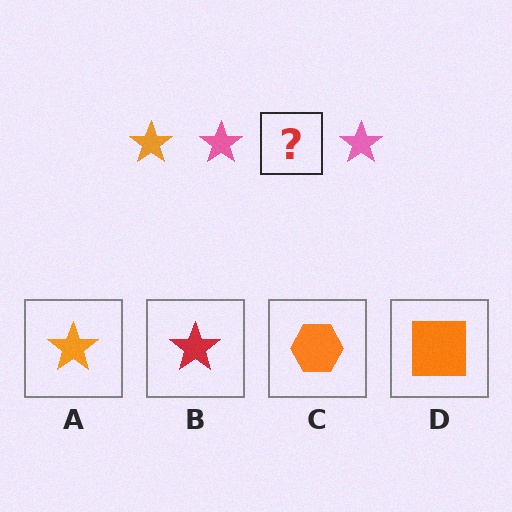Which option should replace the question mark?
Option A.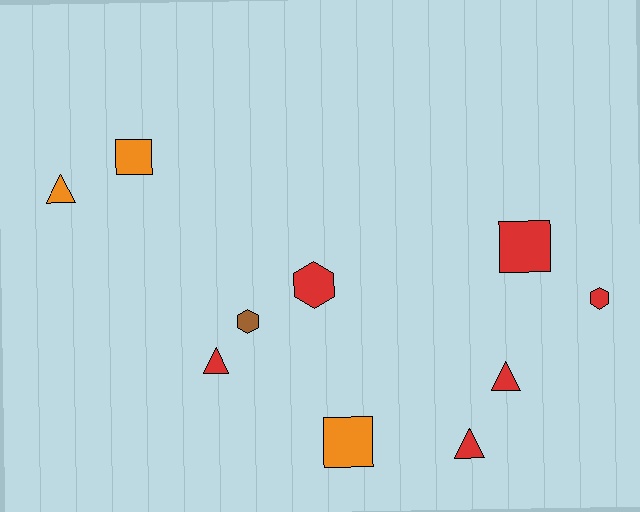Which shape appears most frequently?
Triangle, with 4 objects.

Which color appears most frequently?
Red, with 6 objects.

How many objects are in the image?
There are 10 objects.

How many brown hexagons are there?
There is 1 brown hexagon.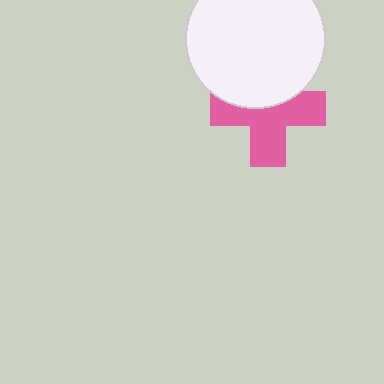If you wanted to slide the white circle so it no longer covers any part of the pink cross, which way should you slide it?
Slide it up — that is the most direct way to separate the two shapes.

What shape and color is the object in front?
The object in front is a white circle.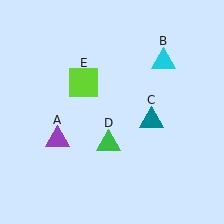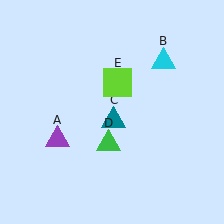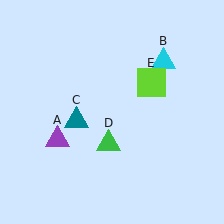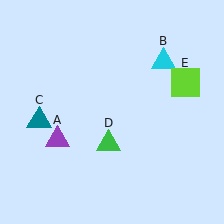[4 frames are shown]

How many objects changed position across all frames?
2 objects changed position: teal triangle (object C), lime square (object E).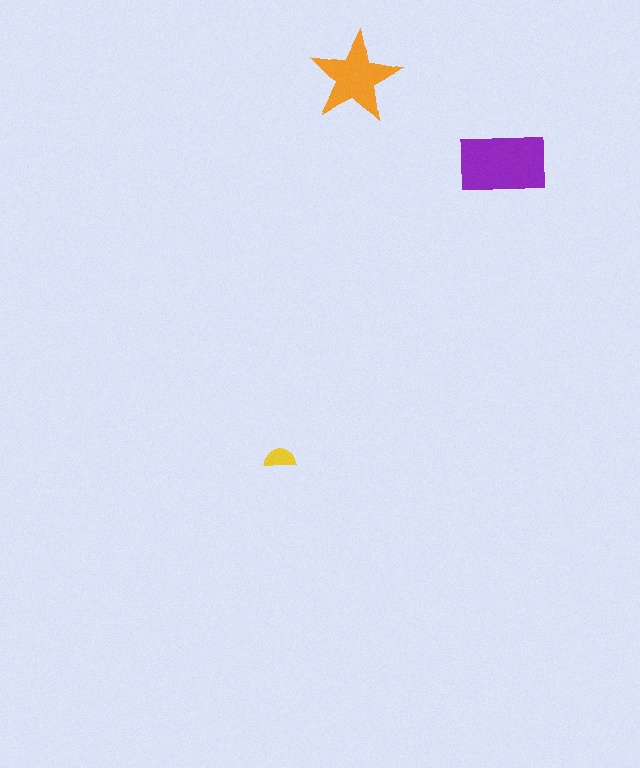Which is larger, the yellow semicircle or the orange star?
The orange star.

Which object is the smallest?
The yellow semicircle.